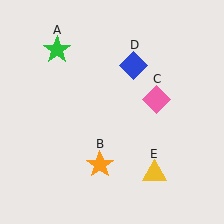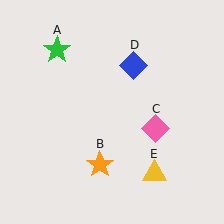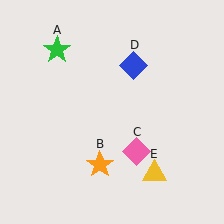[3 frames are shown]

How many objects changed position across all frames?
1 object changed position: pink diamond (object C).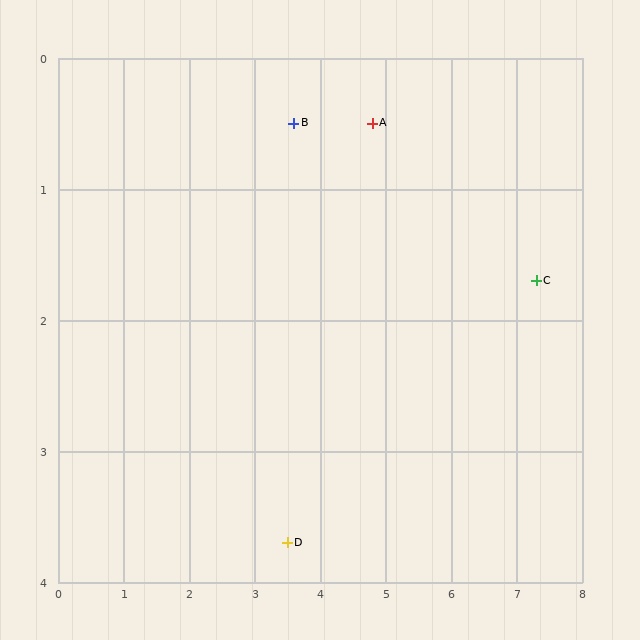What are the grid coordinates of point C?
Point C is at approximately (7.3, 1.7).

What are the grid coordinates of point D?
Point D is at approximately (3.5, 3.7).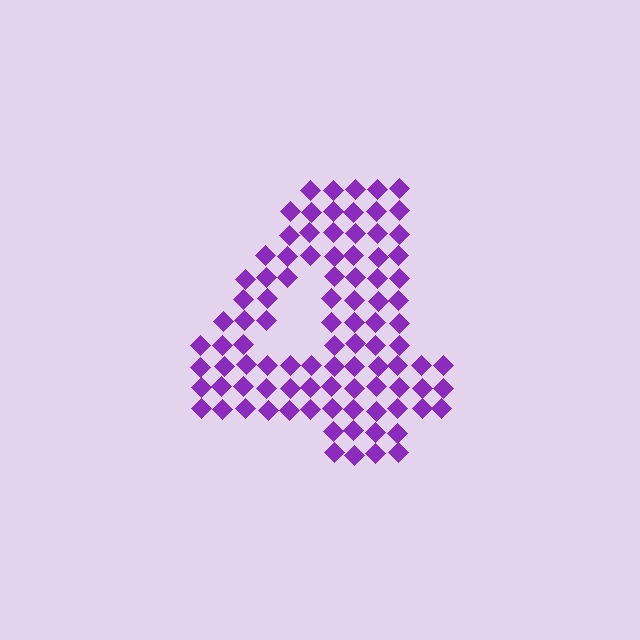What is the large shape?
The large shape is the digit 4.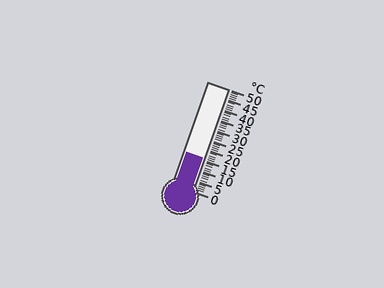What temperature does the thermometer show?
The thermometer shows approximately 16°C.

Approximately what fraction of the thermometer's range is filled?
The thermometer is filled to approximately 30% of its range.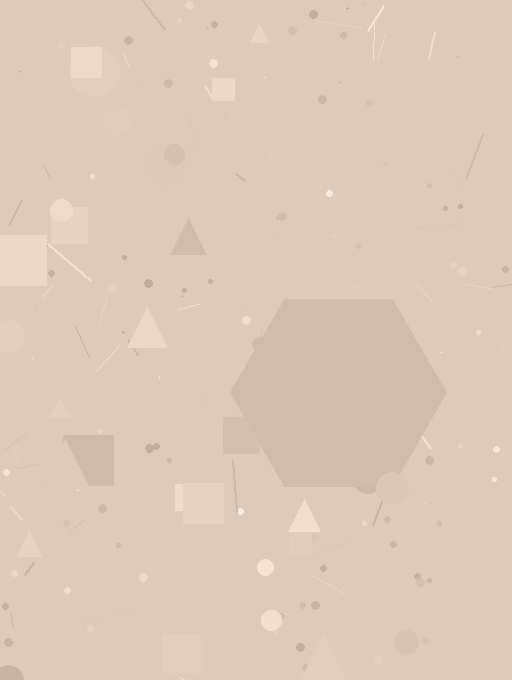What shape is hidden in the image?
A hexagon is hidden in the image.